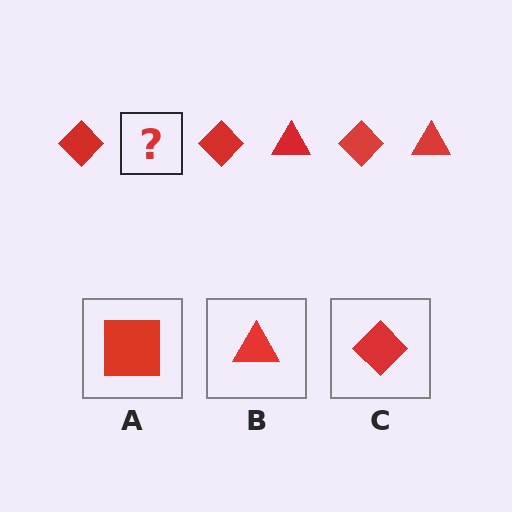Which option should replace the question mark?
Option B.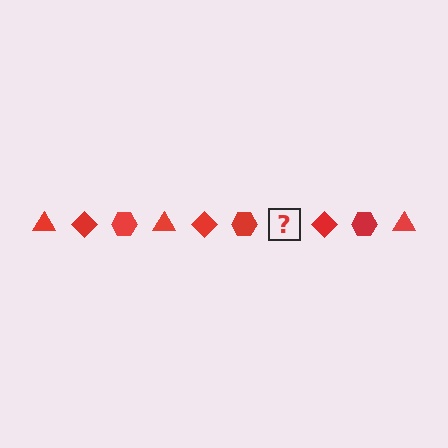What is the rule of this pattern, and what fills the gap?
The rule is that the pattern cycles through triangle, diamond, hexagon shapes in red. The gap should be filled with a red triangle.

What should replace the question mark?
The question mark should be replaced with a red triangle.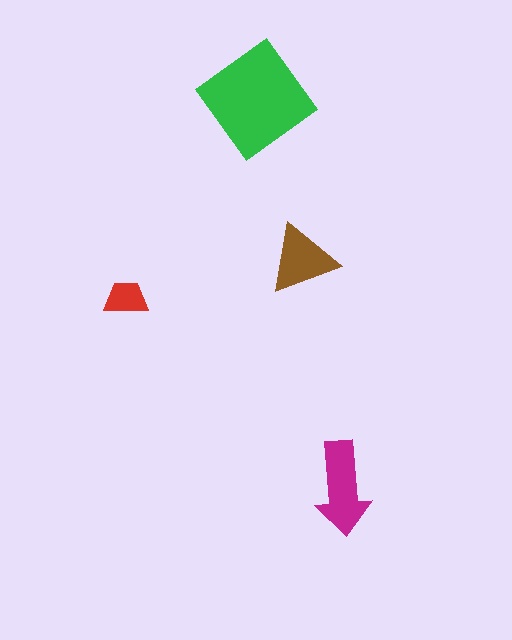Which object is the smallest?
The red trapezoid.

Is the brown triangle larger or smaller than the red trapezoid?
Larger.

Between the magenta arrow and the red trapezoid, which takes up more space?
The magenta arrow.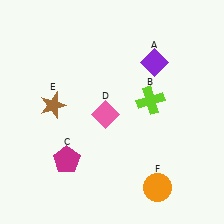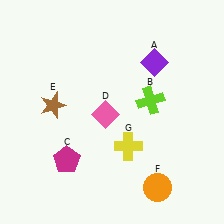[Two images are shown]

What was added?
A yellow cross (G) was added in Image 2.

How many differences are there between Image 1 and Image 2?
There is 1 difference between the two images.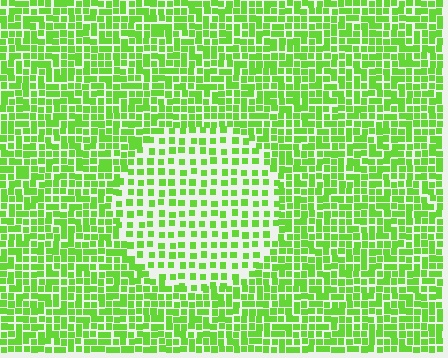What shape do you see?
I see a circle.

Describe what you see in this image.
The image contains small lime elements arranged at two different densities. A circle-shaped region is visible where the elements are less densely packed than the surrounding area.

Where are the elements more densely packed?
The elements are more densely packed outside the circle boundary.